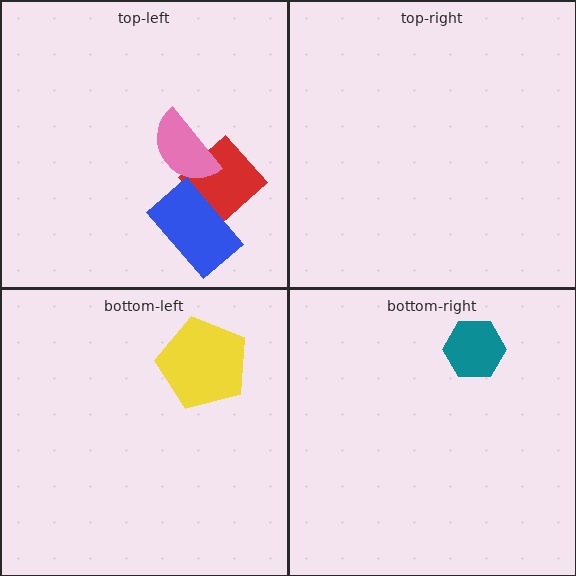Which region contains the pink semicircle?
The top-left region.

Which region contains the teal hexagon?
The bottom-right region.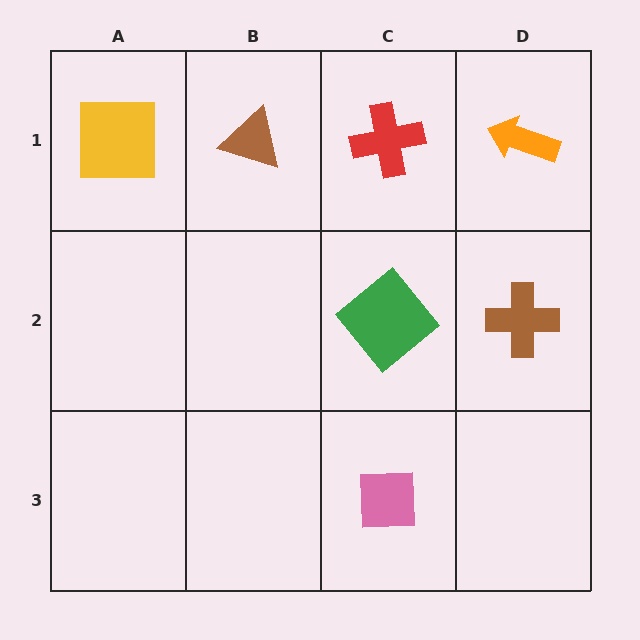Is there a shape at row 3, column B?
No, that cell is empty.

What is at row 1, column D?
An orange arrow.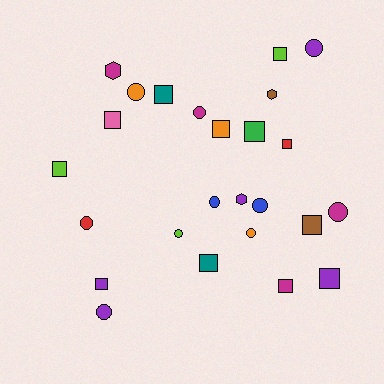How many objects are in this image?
There are 25 objects.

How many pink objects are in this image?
There is 1 pink object.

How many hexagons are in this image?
There are 3 hexagons.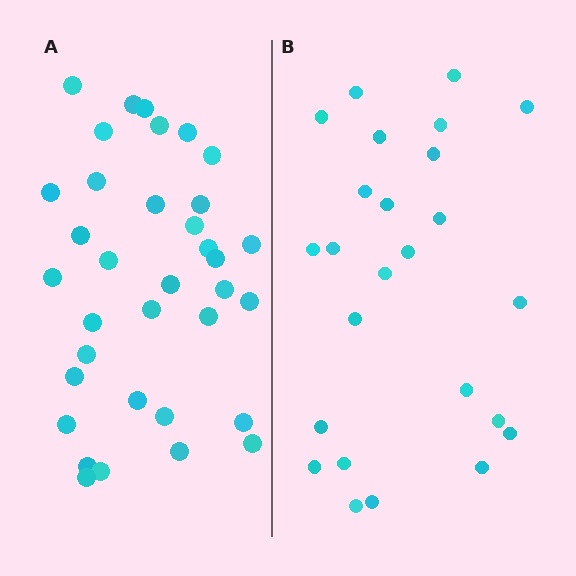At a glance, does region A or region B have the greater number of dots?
Region A (the left region) has more dots.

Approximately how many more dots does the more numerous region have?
Region A has roughly 10 or so more dots than region B.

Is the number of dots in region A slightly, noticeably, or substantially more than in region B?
Region A has noticeably more, but not dramatically so. The ratio is roughly 1.4 to 1.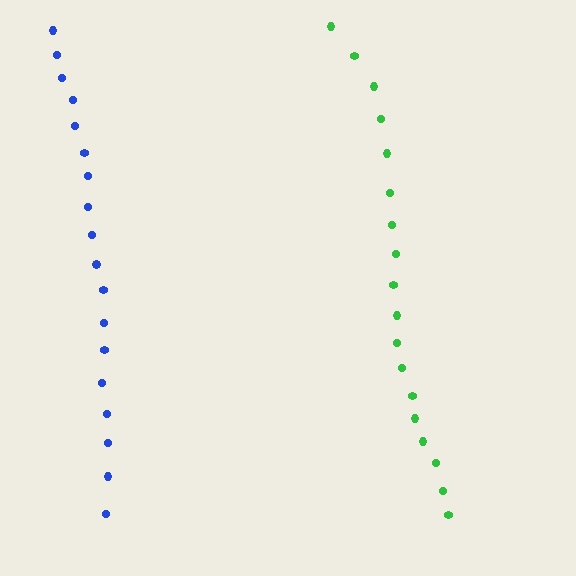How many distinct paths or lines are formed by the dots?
There are 2 distinct paths.